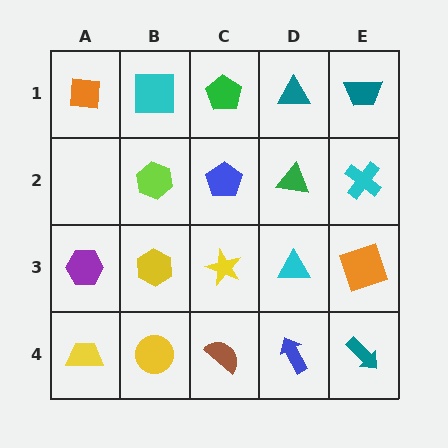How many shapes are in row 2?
4 shapes.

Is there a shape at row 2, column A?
No, that cell is empty.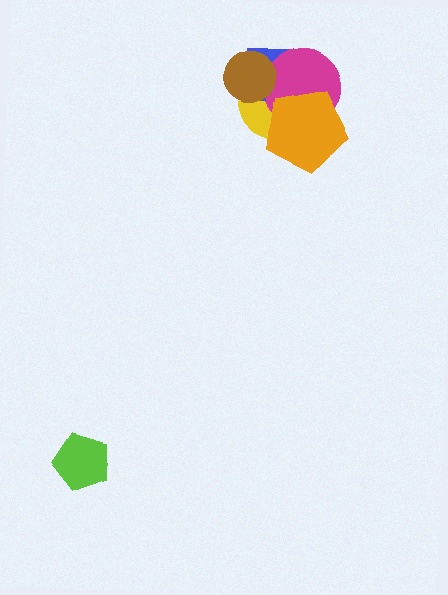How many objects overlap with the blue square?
4 objects overlap with the blue square.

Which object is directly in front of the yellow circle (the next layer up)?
The blue square is directly in front of the yellow circle.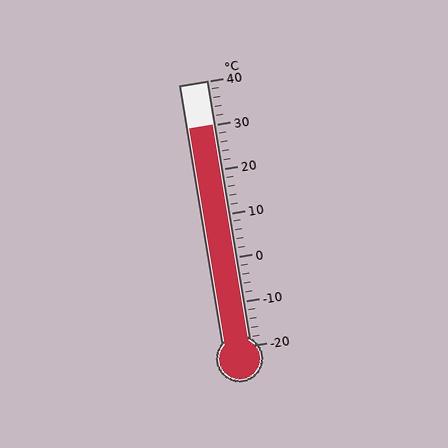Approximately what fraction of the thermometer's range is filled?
The thermometer is filled to approximately 85% of its range.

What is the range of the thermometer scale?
The thermometer scale ranges from -20°C to 40°C.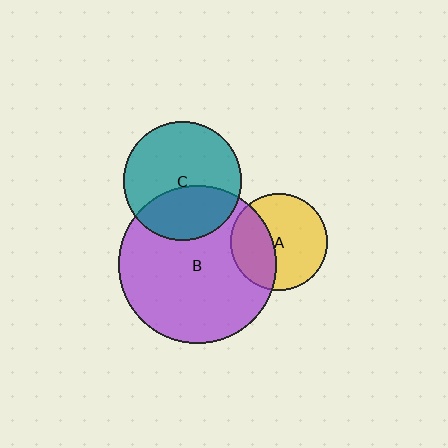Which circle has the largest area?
Circle B (purple).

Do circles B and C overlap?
Yes.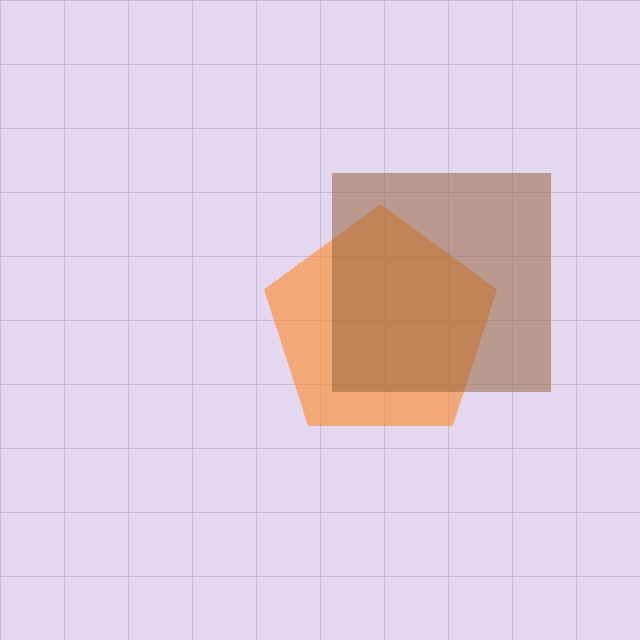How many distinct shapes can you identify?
There are 2 distinct shapes: an orange pentagon, a brown square.